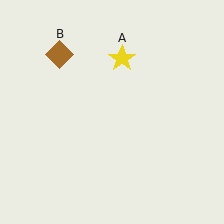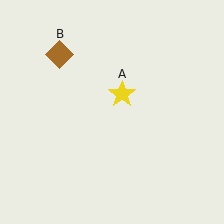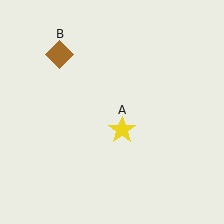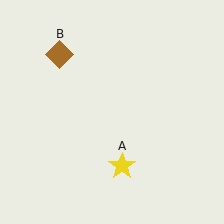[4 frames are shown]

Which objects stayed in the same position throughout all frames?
Brown diamond (object B) remained stationary.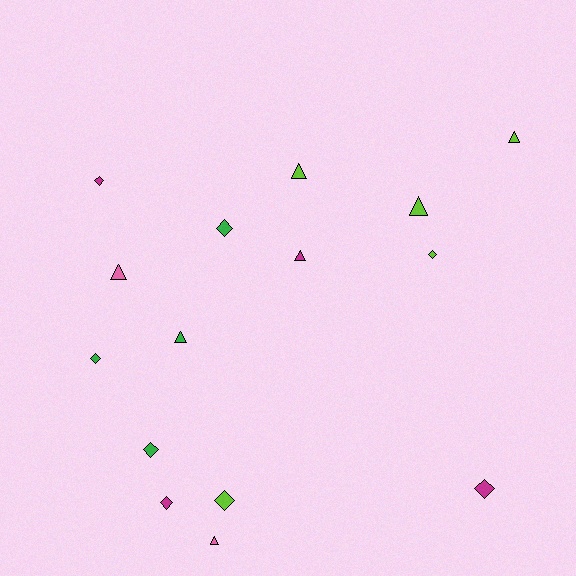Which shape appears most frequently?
Diamond, with 8 objects.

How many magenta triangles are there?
There is 1 magenta triangle.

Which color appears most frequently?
Lime, with 5 objects.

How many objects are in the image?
There are 15 objects.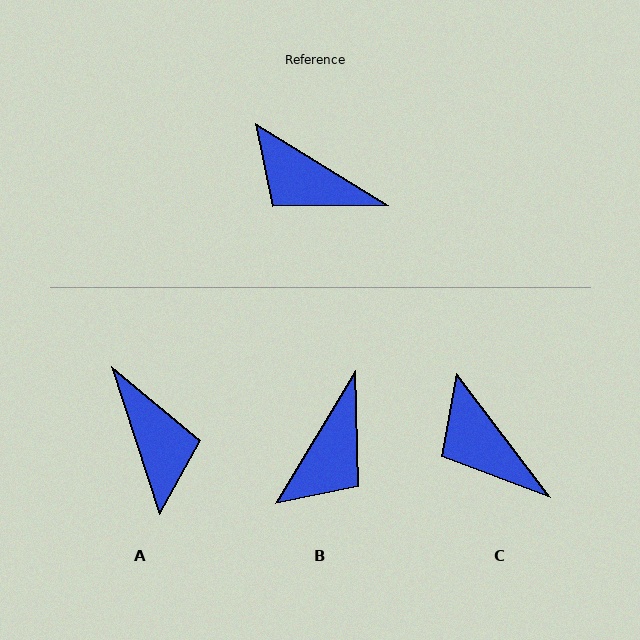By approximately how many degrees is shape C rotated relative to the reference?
Approximately 21 degrees clockwise.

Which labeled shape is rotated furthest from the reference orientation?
A, about 140 degrees away.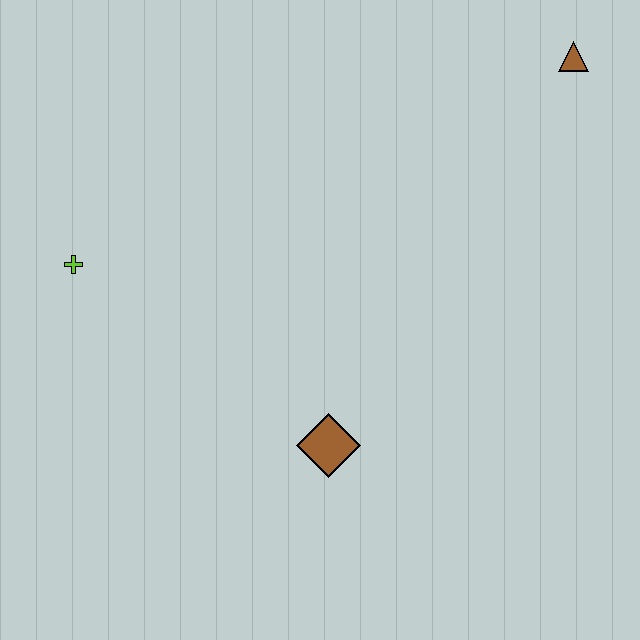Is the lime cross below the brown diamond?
No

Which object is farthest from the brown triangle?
The lime cross is farthest from the brown triangle.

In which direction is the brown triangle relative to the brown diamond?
The brown triangle is above the brown diamond.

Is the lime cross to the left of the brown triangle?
Yes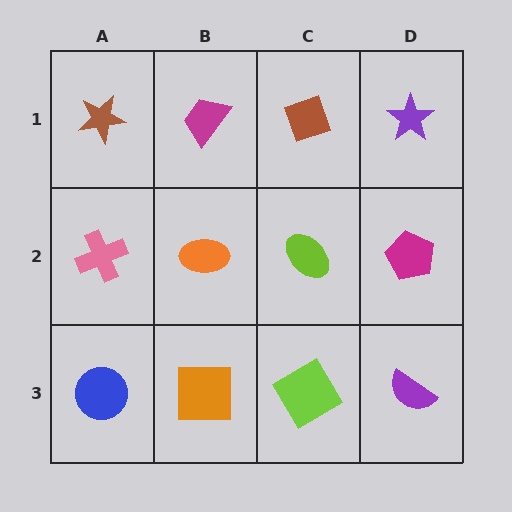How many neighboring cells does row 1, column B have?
3.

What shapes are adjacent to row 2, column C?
A brown diamond (row 1, column C), a lime diamond (row 3, column C), an orange ellipse (row 2, column B), a magenta pentagon (row 2, column D).